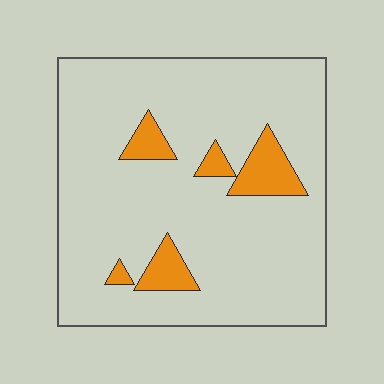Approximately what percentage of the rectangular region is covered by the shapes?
Approximately 10%.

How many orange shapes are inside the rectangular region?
5.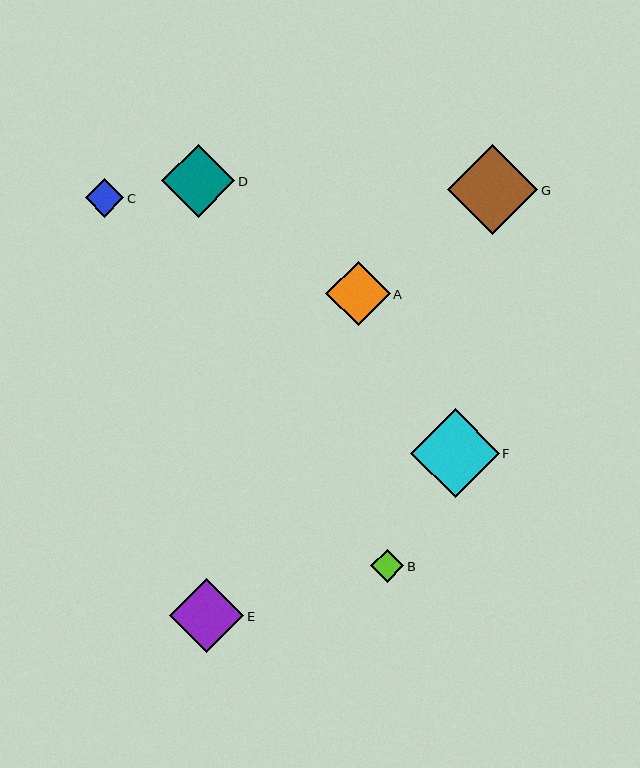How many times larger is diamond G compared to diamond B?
Diamond G is approximately 2.7 times the size of diamond B.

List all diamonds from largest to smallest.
From largest to smallest: G, F, E, D, A, C, B.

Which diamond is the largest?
Diamond G is the largest with a size of approximately 90 pixels.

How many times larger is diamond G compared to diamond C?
Diamond G is approximately 2.3 times the size of diamond C.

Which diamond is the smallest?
Diamond B is the smallest with a size of approximately 33 pixels.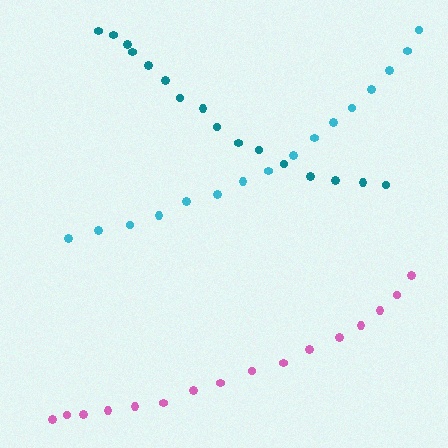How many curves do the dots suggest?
There are 3 distinct paths.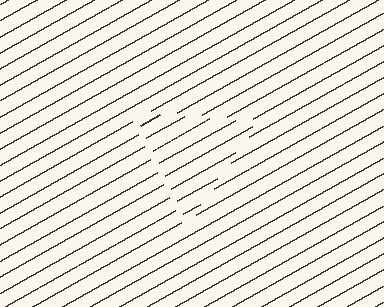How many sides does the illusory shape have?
3 sides — the line-ends trace a triangle.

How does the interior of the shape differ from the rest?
The interior of the shape contains the same grating, shifted by half a period — the contour is defined by the phase discontinuity where line-ends from the inner and outer gratings abut.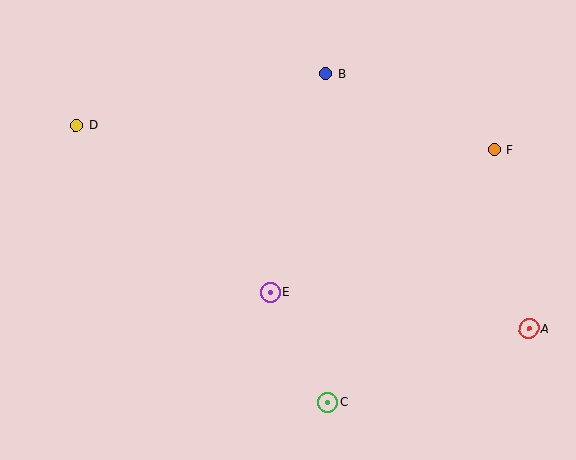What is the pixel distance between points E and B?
The distance between E and B is 225 pixels.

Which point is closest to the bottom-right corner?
Point A is closest to the bottom-right corner.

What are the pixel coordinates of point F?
Point F is at (494, 150).